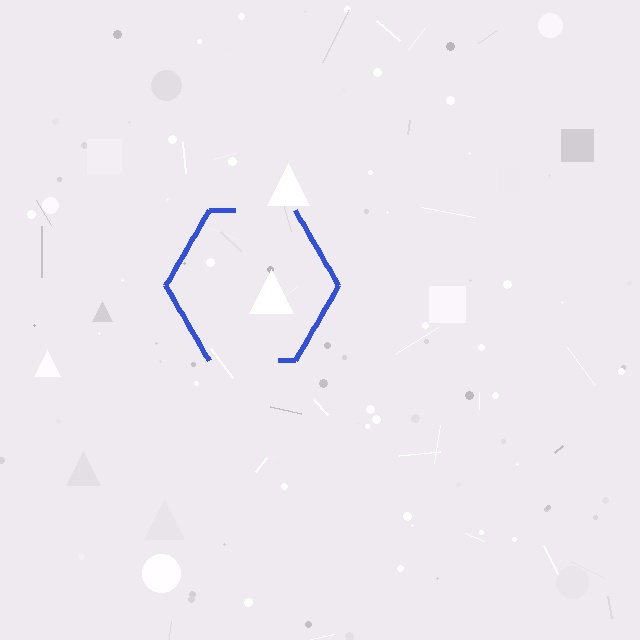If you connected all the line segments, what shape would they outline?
They would outline a hexagon.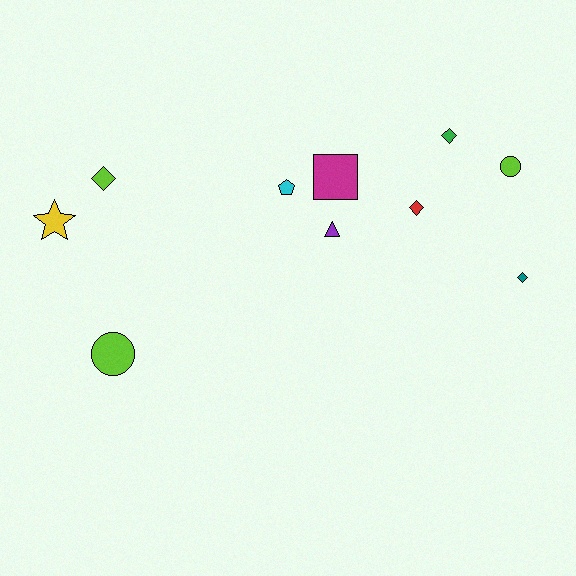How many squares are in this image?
There is 1 square.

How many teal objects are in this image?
There is 1 teal object.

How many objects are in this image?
There are 10 objects.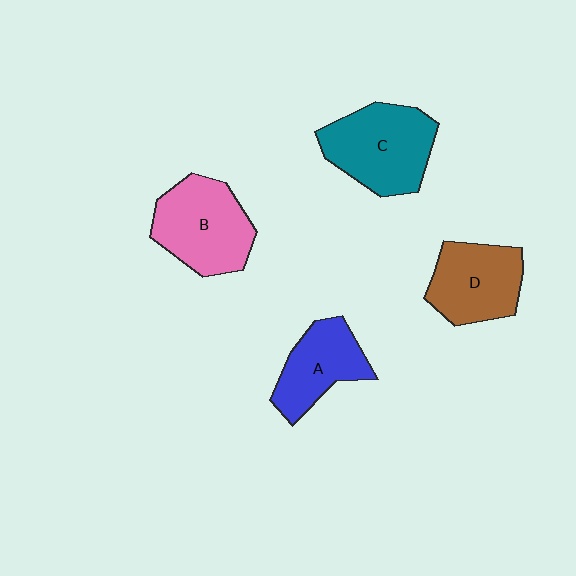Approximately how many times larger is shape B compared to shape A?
Approximately 1.3 times.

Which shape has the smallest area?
Shape A (blue).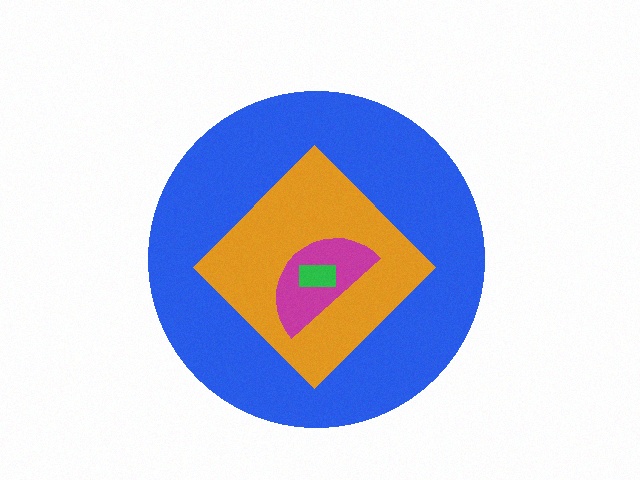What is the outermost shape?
The blue circle.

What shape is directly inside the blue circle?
The orange diamond.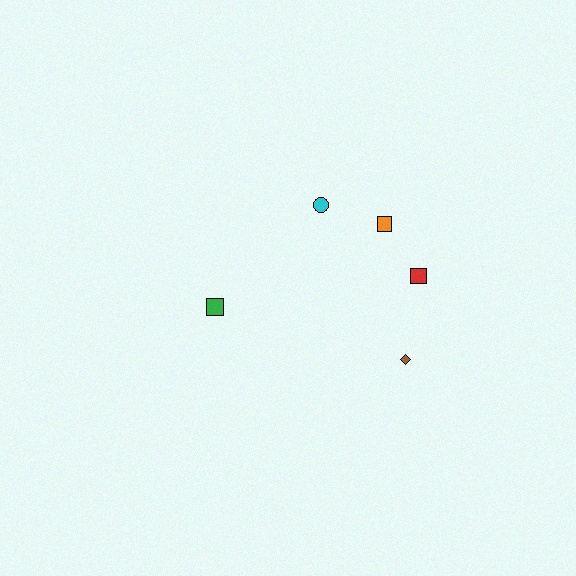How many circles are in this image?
There is 1 circle.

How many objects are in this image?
There are 5 objects.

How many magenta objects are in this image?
There are no magenta objects.